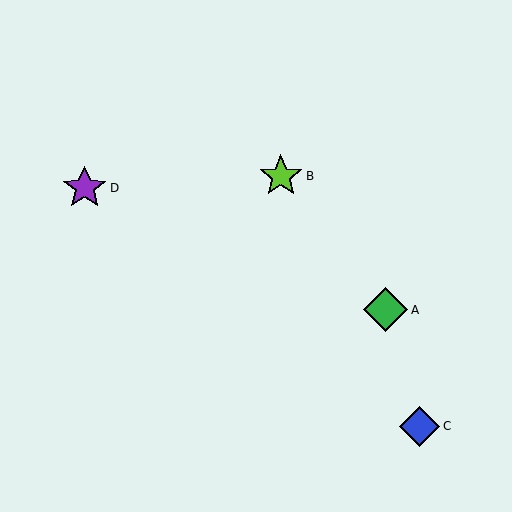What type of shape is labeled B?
Shape B is a lime star.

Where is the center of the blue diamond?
The center of the blue diamond is at (420, 426).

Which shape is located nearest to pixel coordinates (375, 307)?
The green diamond (labeled A) at (385, 310) is nearest to that location.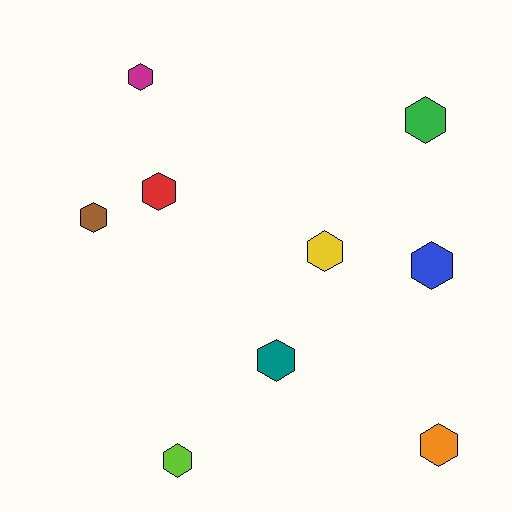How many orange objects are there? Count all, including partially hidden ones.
There is 1 orange object.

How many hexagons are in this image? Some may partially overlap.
There are 9 hexagons.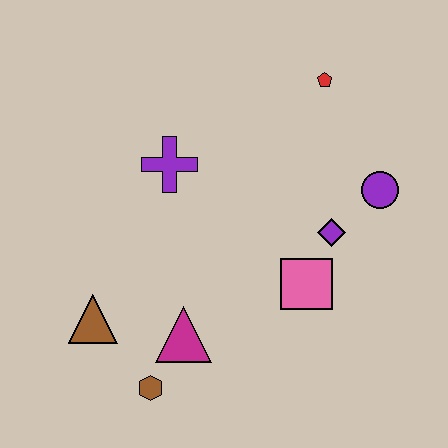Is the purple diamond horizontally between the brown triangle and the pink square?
No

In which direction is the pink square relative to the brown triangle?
The pink square is to the right of the brown triangle.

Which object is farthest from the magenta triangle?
The red pentagon is farthest from the magenta triangle.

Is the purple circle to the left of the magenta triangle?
No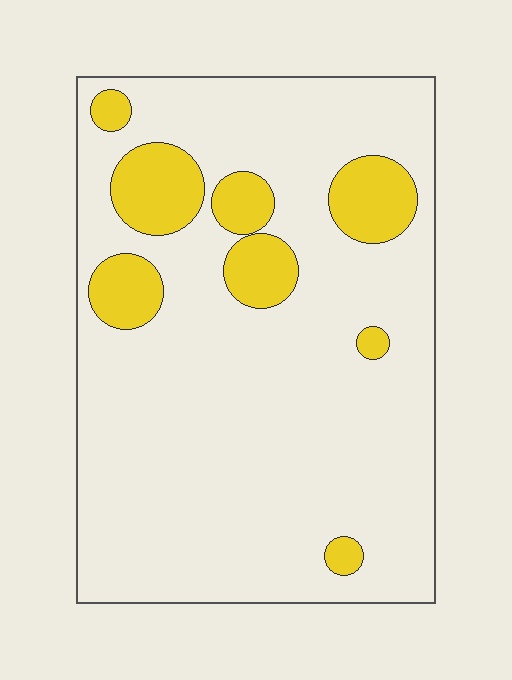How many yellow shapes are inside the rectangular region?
8.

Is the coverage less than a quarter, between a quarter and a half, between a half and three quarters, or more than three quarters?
Less than a quarter.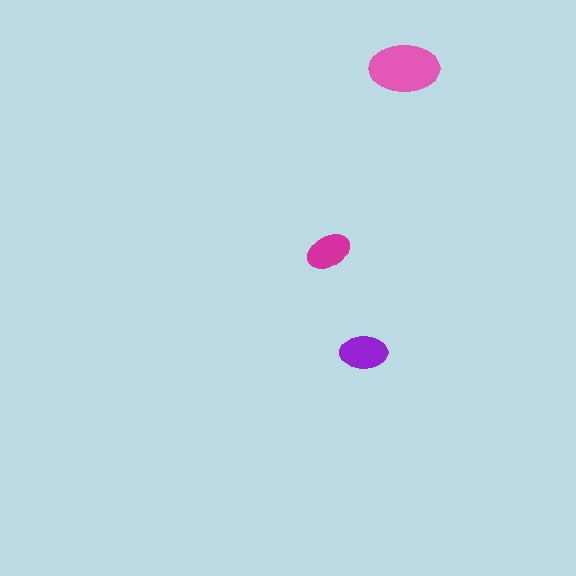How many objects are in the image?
There are 3 objects in the image.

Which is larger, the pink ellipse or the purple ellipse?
The pink one.